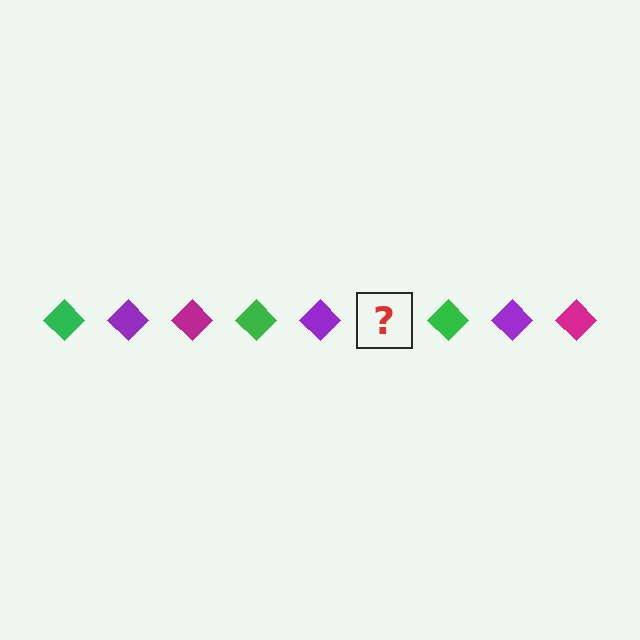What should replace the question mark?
The question mark should be replaced with a magenta diamond.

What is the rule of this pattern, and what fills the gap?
The rule is that the pattern cycles through green, purple, magenta diamonds. The gap should be filled with a magenta diamond.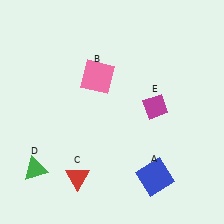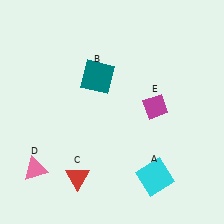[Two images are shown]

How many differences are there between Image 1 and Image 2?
There are 3 differences between the two images.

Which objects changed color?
A changed from blue to cyan. B changed from pink to teal. D changed from green to pink.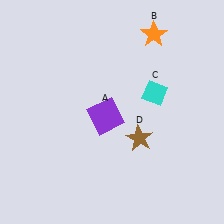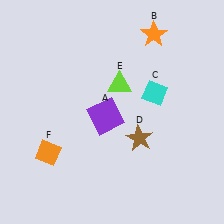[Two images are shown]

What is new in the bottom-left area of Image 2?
An orange diamond (F) was added in the bottom-left area of Image 2.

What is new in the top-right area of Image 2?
A lime triangle (E) was added in the top-right area of Image 2.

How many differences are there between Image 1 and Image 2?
There are 2 differences between the two images.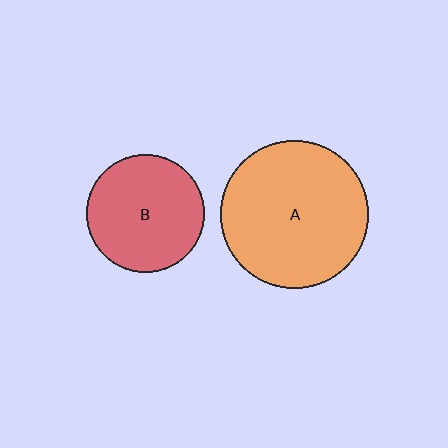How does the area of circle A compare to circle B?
Approximately 1.6 times.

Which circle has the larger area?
Circle A (orange).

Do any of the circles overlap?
No, none of the circles overlap.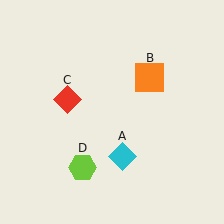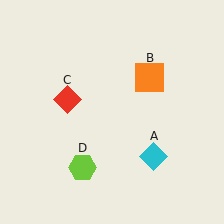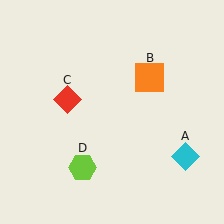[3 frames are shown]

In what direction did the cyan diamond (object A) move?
The cyan diamond (object A) moved right.